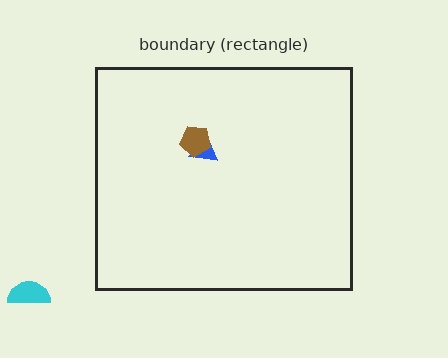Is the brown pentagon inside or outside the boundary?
Inside.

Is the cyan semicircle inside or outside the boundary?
Outside.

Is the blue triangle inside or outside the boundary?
Inside.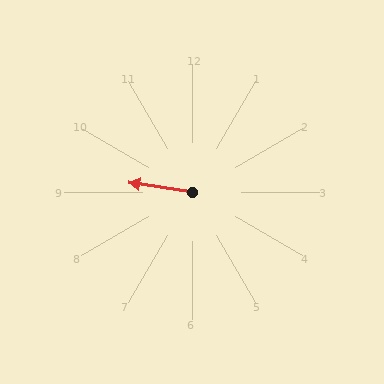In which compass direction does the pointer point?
West.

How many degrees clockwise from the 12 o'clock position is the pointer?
Approximately 279 degrees.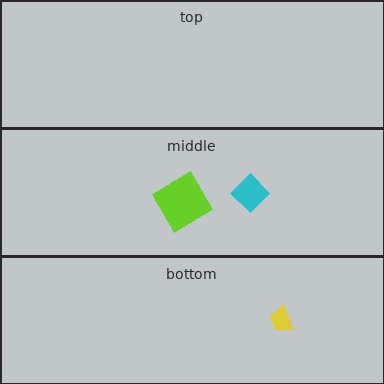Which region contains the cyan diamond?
The middle region.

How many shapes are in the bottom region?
1.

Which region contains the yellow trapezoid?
The bottom region.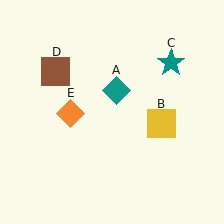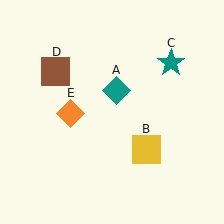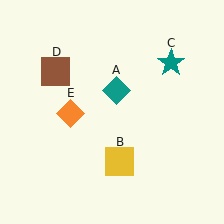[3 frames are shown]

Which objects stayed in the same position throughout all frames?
Teal diamond (object A) and teal star (object C) and brown square (object D) and orange diamond (object E) remained stationary.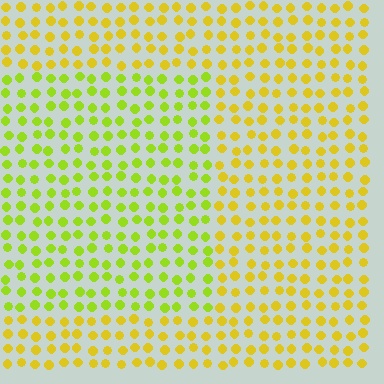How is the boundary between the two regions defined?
The boundary is defined purely by a slight shift in hue (about 30 degrees). Spacing, size, and orientation are identical on both sides.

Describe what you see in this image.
The image is filled with small yellow elements in a uniform arrangement. A rectangle-shaped region is visible where the elements are tinted to a slightly different hue, forming a subtle color boundary.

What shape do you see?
I see a rectangle.